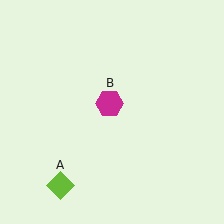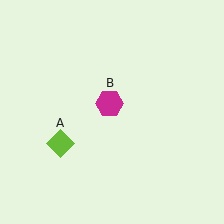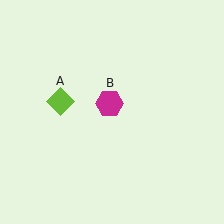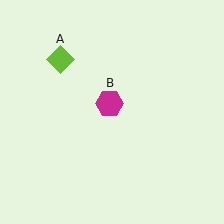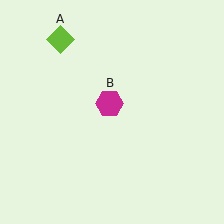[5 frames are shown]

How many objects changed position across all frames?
1 object changed position: lime diamond (object A).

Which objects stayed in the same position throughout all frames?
Magenta hexagon (object B) remained stationary.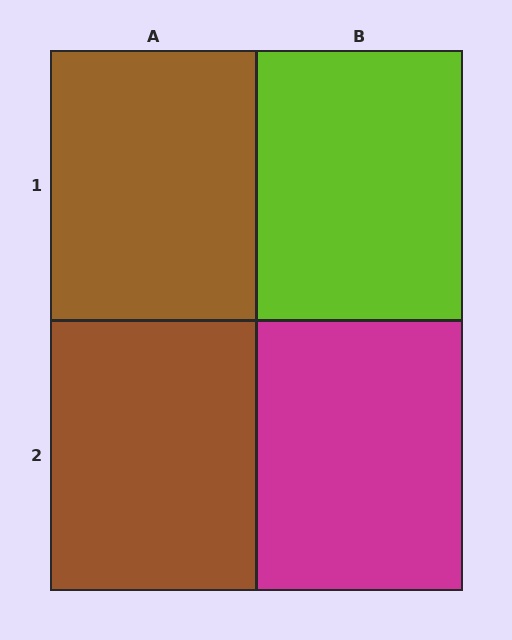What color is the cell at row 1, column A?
Brown.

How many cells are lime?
1 cell is lime.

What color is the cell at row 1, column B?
Lime.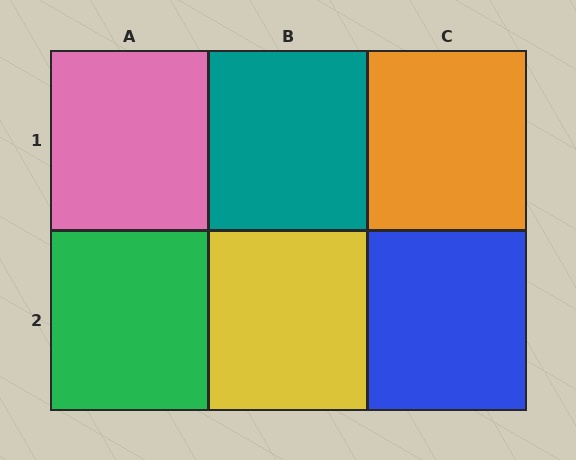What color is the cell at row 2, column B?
Yellow.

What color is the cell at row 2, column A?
Green.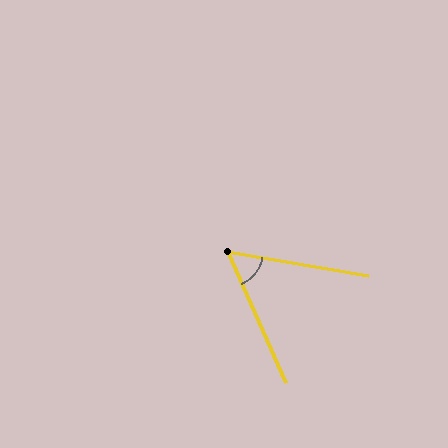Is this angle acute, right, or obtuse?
It is acute.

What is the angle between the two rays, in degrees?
Approximately 56 degrees.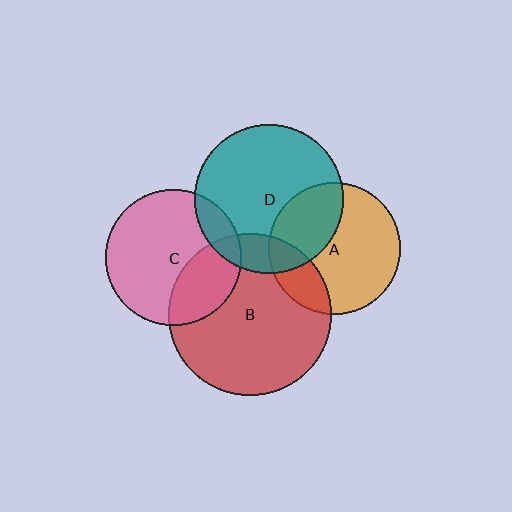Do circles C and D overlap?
Yes.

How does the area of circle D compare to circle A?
Approximately 1.3 times.